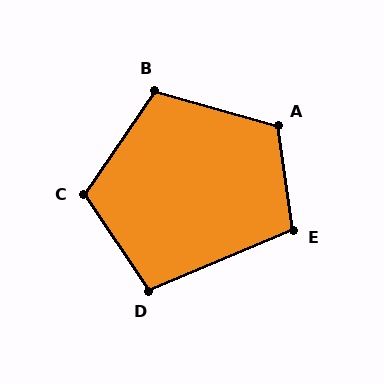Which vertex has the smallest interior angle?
D, at approximately 101 degrees.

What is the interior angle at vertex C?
Approximately 112 degrees (obtuse).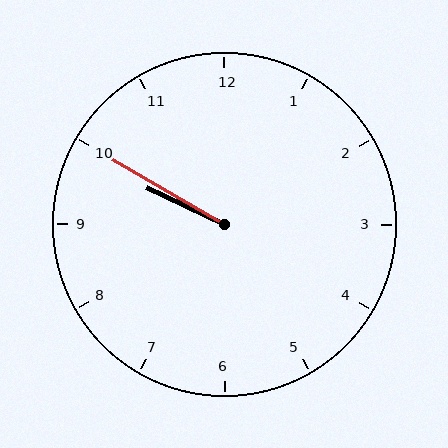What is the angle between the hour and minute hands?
Approximately 5 degrees.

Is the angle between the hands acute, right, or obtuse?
It is acute.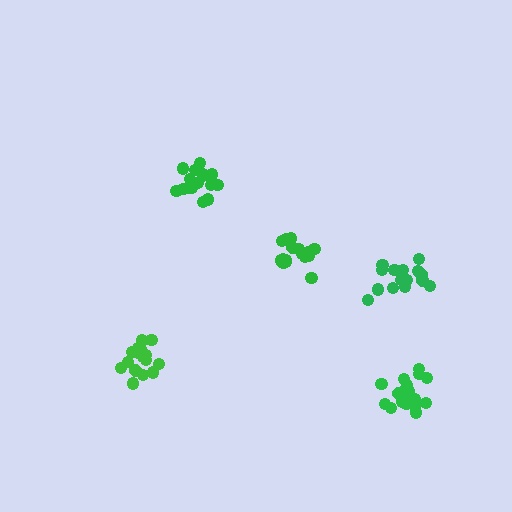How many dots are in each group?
Group 1: 16 dots, Group 2: 20 dots, Group 3: 16 dots, Group 4: 19 dots, Group 5: 16 dots (87 total).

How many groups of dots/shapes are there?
There are 5 groups.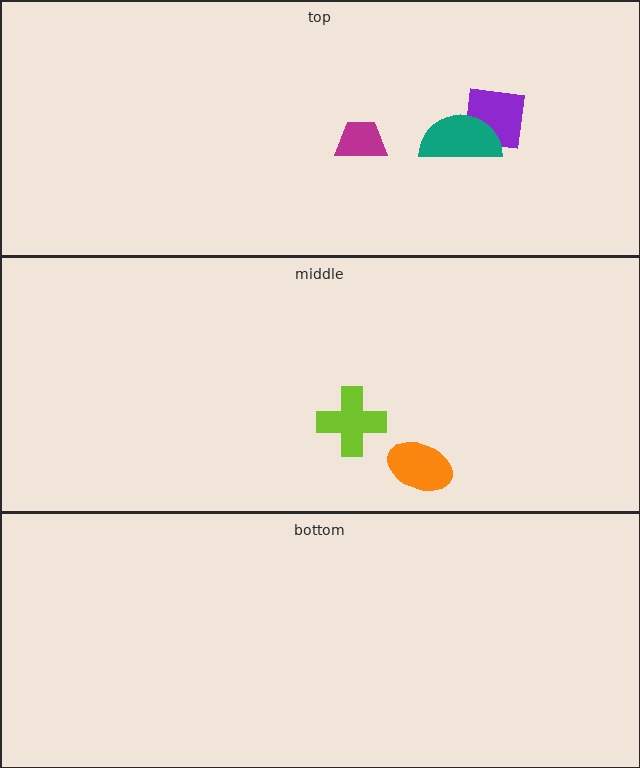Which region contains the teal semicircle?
The top region.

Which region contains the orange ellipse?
The middle region.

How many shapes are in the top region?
3.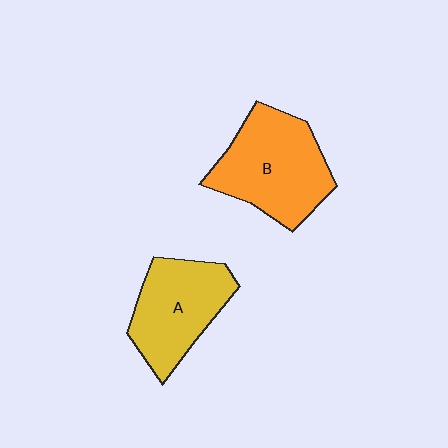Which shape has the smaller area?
Shape A (yellow).